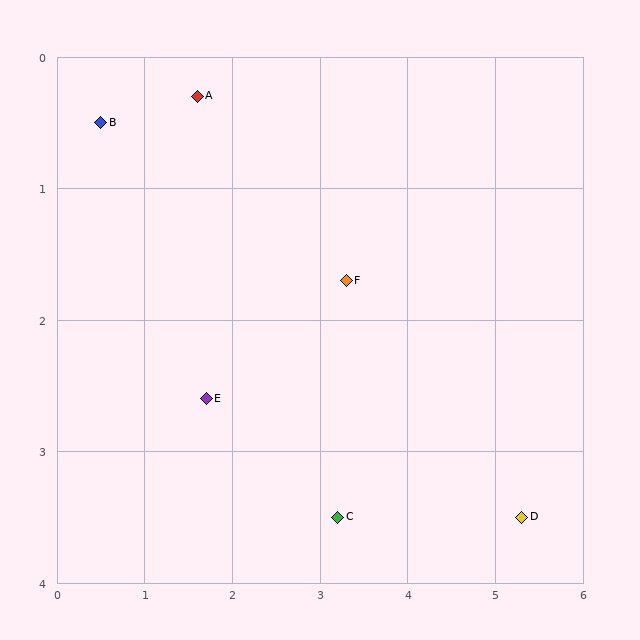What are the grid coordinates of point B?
Point B is at approximately (0.5, 0.5).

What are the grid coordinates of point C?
Point C is at approximately (3.2, 3.5).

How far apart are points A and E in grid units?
Points A and E are about 2.3 grid units apart.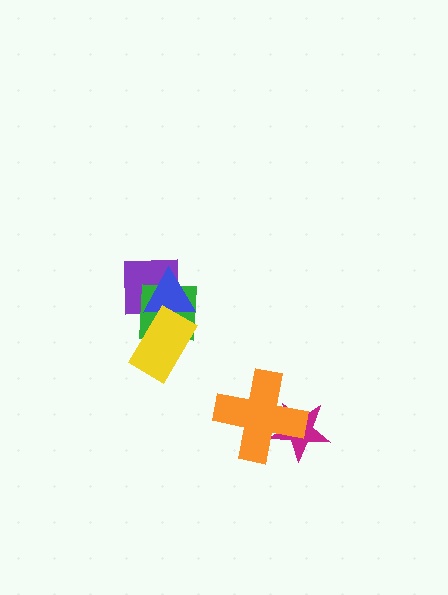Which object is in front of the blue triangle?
The yellow rectangle is in front of the blue triangle.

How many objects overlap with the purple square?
2 objects overlap with the purple square.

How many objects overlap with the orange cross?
1 object overlaps with the orange cross.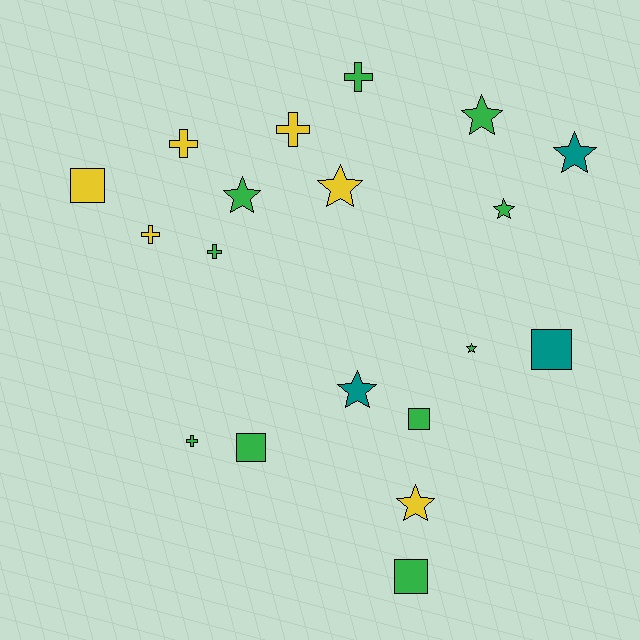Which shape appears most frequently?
Star, with 8 objects.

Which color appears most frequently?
Green, with 10 objects.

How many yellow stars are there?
There are 2 yellow stars.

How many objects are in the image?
There are 19 objects.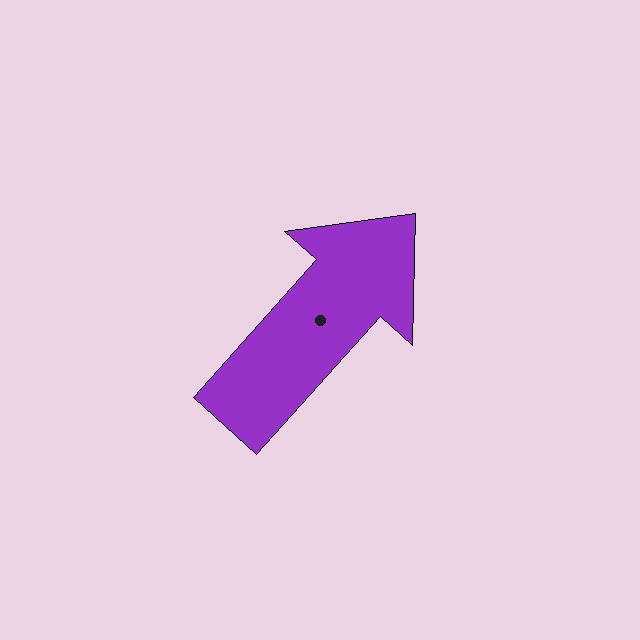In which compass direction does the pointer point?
Northeast.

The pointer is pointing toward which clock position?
Roughly 1 o'clock.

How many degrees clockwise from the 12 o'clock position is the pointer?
Approximately 42 degrees.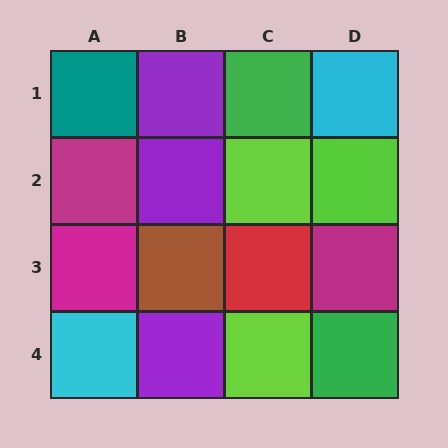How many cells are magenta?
3 cells are magenta.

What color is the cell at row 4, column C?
Lime.